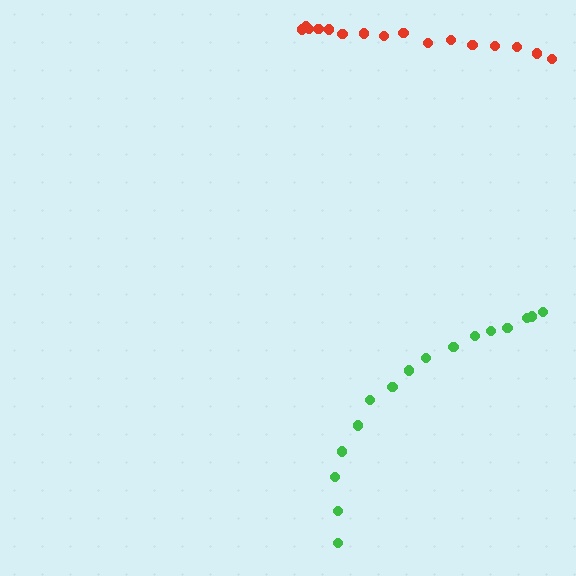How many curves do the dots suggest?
There are 2 distinct paths.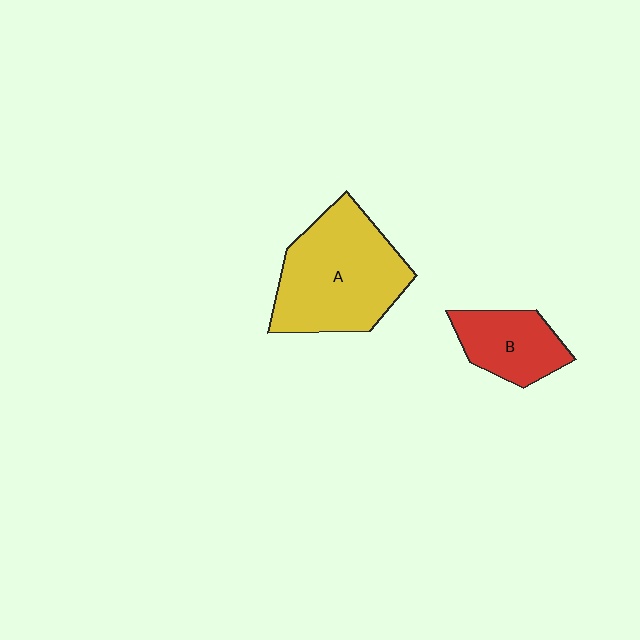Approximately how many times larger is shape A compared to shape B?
Approximately 2.0 times.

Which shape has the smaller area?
Shape B (red).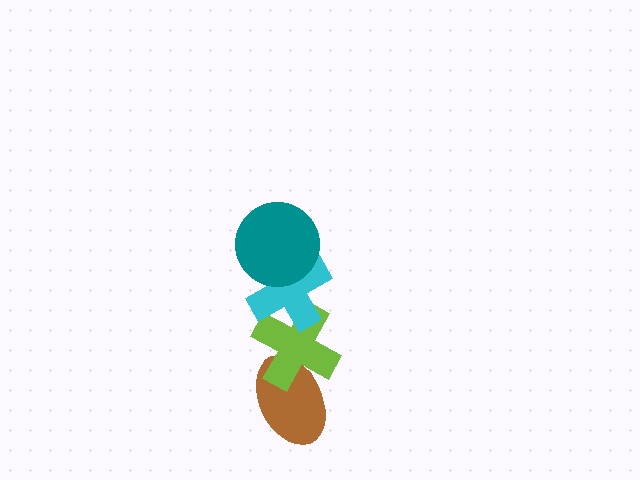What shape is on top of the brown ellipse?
The lime cross is on top of the brown ellipse.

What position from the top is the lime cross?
The lime cross is 3rd from the top.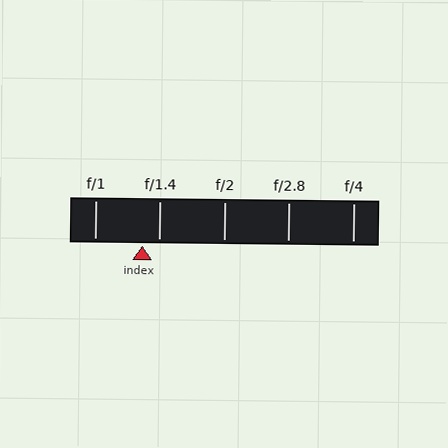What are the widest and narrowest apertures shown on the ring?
The widest aperture shown is f/1 and the narrowest is f/4.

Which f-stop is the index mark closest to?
The index mark is closest to f/1.4.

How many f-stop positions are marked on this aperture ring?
There are 5 f-stop positions marked.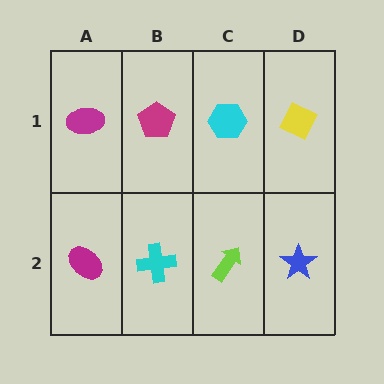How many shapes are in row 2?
4 shapes.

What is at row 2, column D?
A blue star.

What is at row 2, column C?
A lime arrow.